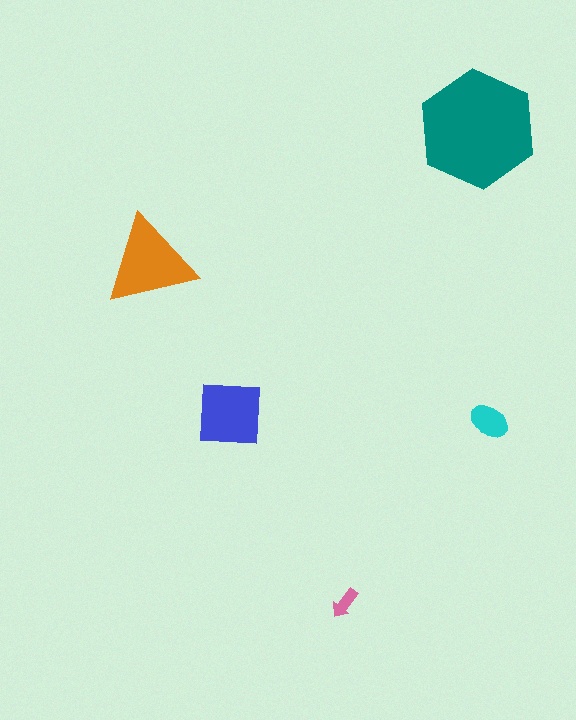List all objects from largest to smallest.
The teal hexagon, the orange triangle, the blue square, the cyan ellipse, the pink arrow.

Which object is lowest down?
The pink arrow is bottommost.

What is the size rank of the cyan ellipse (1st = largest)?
4th.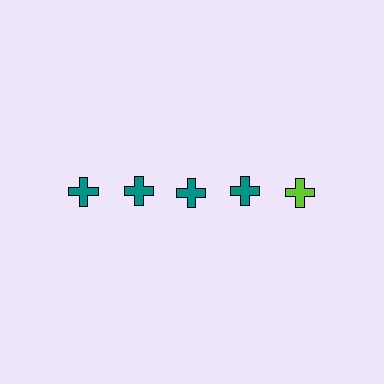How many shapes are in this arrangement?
There are 5 shapes arranged in a grid pattern.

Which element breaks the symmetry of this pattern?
The lime cross in the top row, rightmost column breaks the symmetry. All other shapes are teal crosses.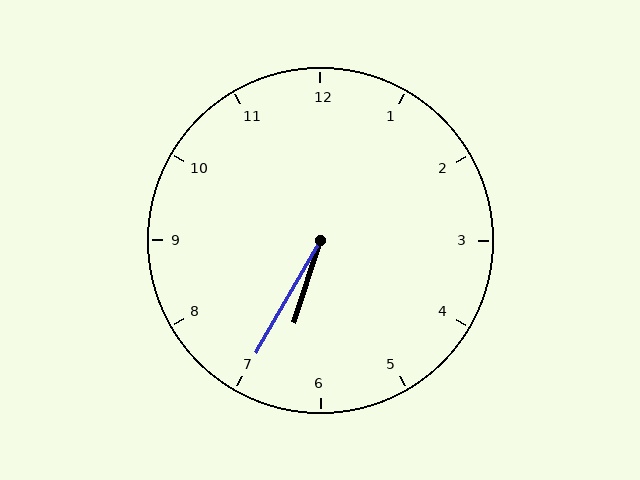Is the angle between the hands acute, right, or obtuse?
It is acute.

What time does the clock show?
6:35.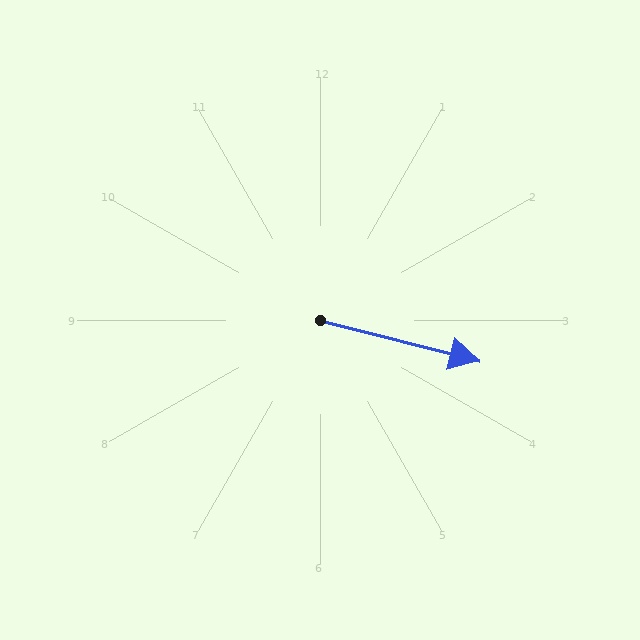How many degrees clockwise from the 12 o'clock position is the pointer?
Approximately 104 degrees.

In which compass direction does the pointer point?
East.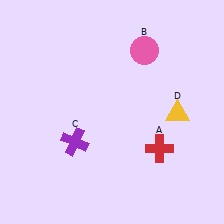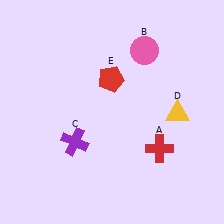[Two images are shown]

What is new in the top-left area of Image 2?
A red pentagon (E) was added in the top-left area of Image 2.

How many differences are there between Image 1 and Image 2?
There is 1 difference between the two images.